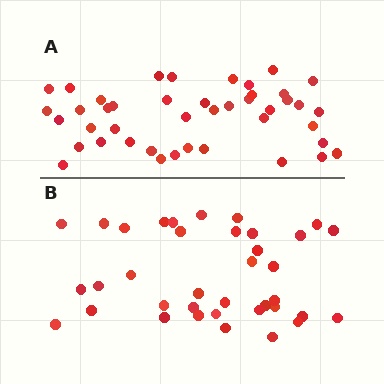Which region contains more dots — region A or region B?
Region A (the top region) has more dots.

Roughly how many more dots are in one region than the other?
Region A has about 6 more dots than region B.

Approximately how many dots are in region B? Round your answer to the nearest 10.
About 40 dots. (The exact count is 37, which rounds to 40.)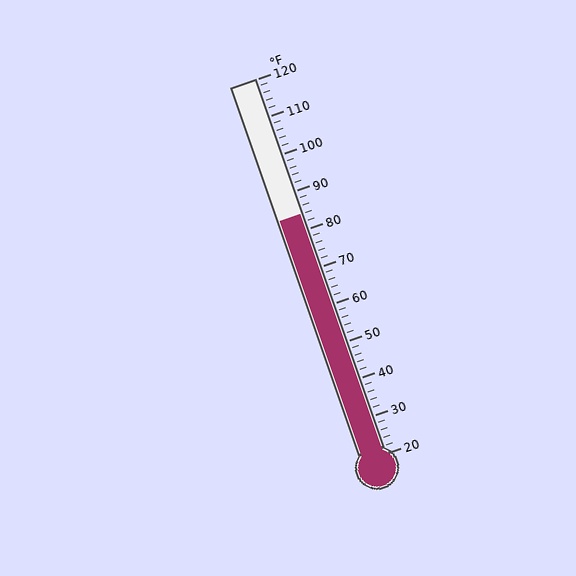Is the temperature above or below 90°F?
The temperature is below 90°F.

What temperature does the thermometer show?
The thermometer shows approximately 84°F.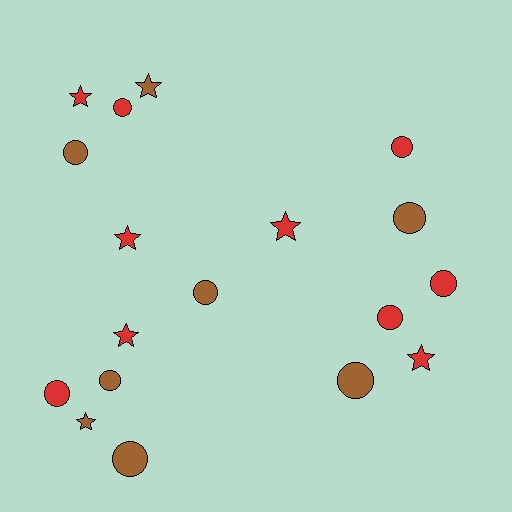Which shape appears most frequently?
Circle, with 11 objects.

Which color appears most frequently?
Red, with 10 objects.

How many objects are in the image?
There are 18 objects.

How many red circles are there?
There are 5 red circles.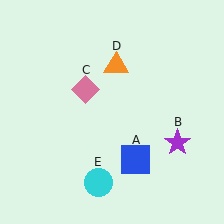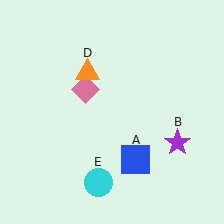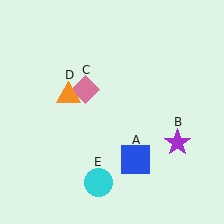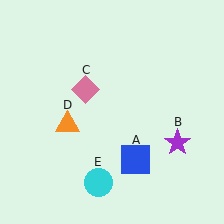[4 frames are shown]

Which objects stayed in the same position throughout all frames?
Blue square (object A) and purple star (object B) and pink diamond (object C) and cyan circle (object E) remained stationary.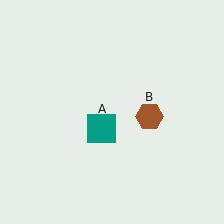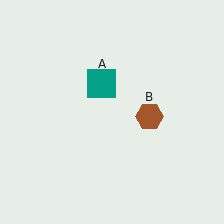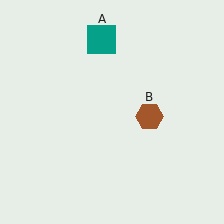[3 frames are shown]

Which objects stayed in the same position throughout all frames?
Brown hexagon (object B) remained stationary.